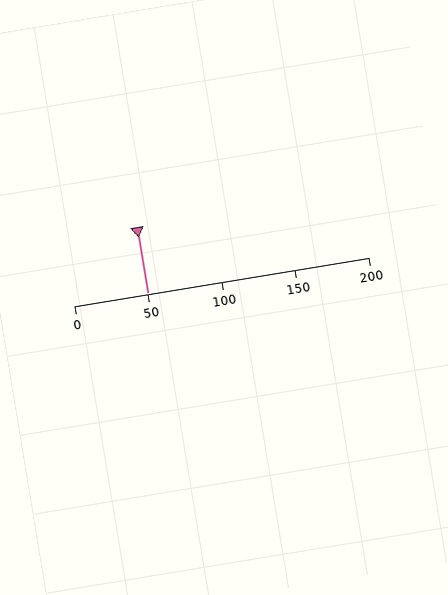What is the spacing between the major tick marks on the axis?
The major ticks are spaced 50 apart.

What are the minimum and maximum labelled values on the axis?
The axis runs from 0 to 200.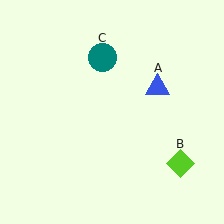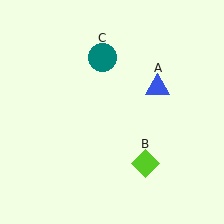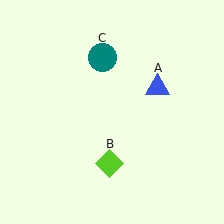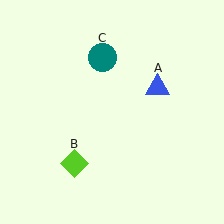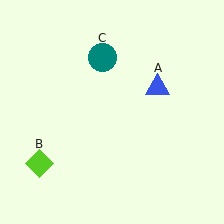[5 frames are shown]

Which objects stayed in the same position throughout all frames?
Blue triangle (object A) and teal circle (object C) remained stationary.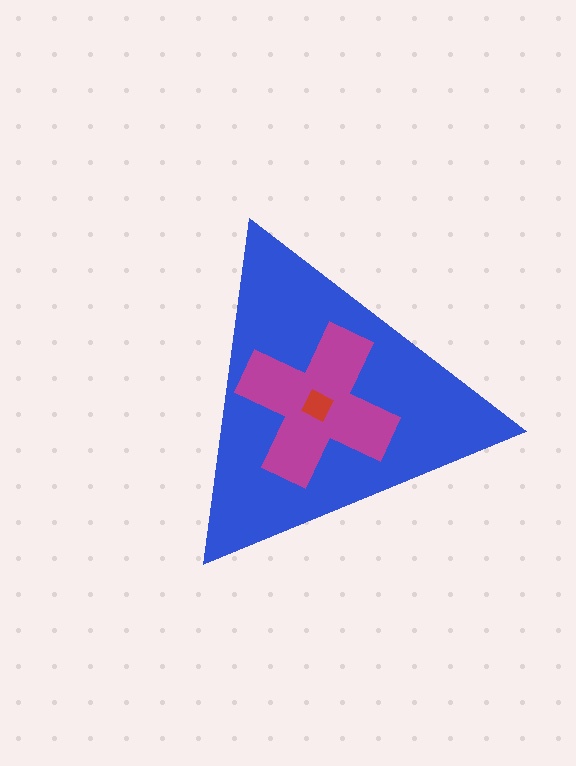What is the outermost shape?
The blue triangle.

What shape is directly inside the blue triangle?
The magenta cross.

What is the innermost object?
The red square.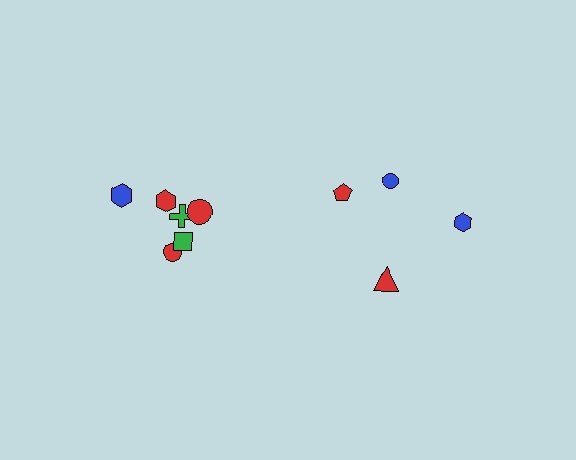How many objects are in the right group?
There are 4 objects.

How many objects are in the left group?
There are 6 objects.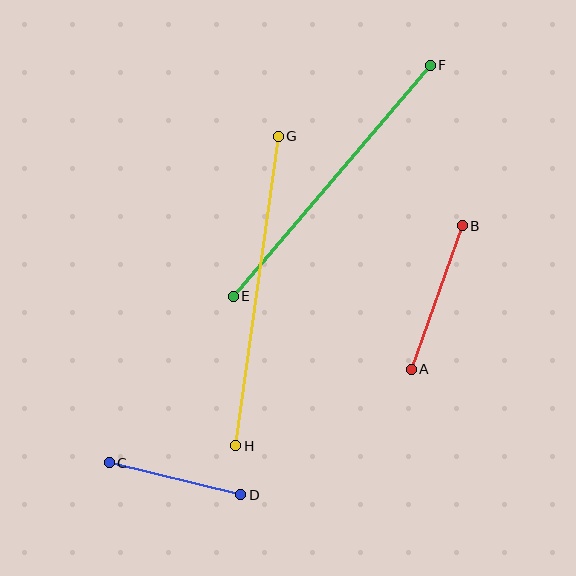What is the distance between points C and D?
The distance is approximately 135 pixels.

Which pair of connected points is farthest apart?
Points G and H are farthest apart.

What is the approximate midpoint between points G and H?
The midpoint is at approximately (257, 291) pixels.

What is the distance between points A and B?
The distance is approximately 152 pixels.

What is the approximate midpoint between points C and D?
The midpoint is at approximately (175, 479) pixels.